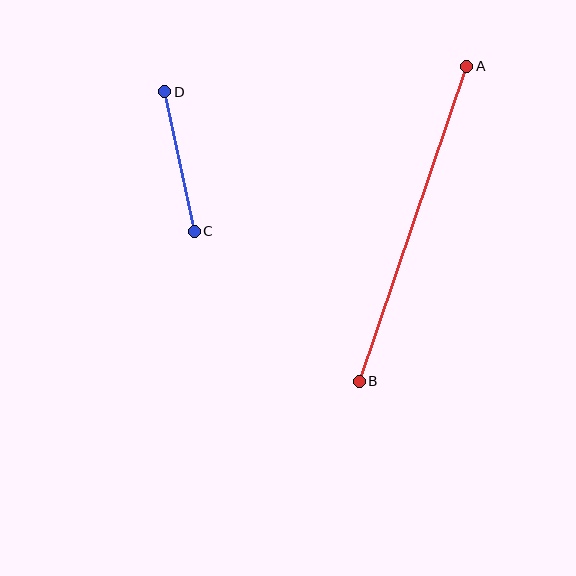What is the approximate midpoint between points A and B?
The midpoint is at approximately (413, 224) pixels.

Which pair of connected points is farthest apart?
Points A and B are farthest apart.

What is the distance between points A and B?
The distance is approximately 333 pixels.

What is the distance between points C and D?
The distance is approximately 143 pixels.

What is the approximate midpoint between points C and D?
The midpoint is at approximately (179, 161) pixels.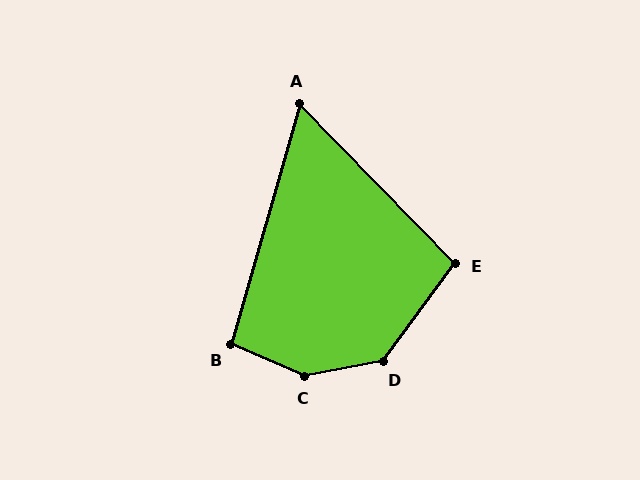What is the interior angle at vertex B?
Approximately 97 degrees (obtuse).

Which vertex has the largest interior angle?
C, at approximately 146 degrees.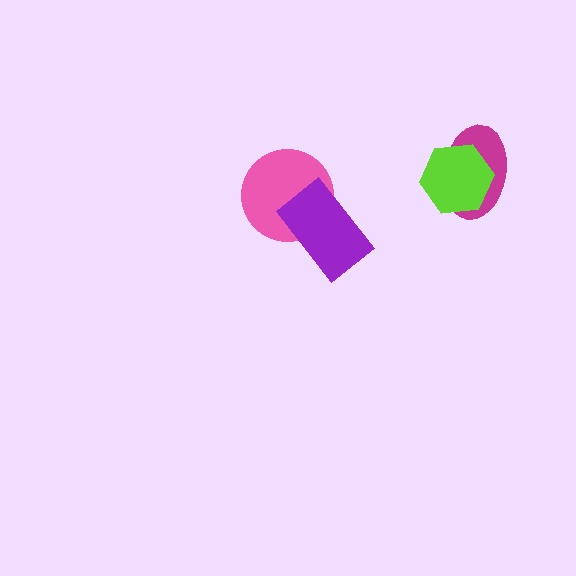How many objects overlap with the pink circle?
1 object overlaps with the pink circle.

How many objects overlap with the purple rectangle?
1 object overlaps with the purple rectangle.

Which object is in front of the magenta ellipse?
The lime hexagon is in front of the magenta ellipse.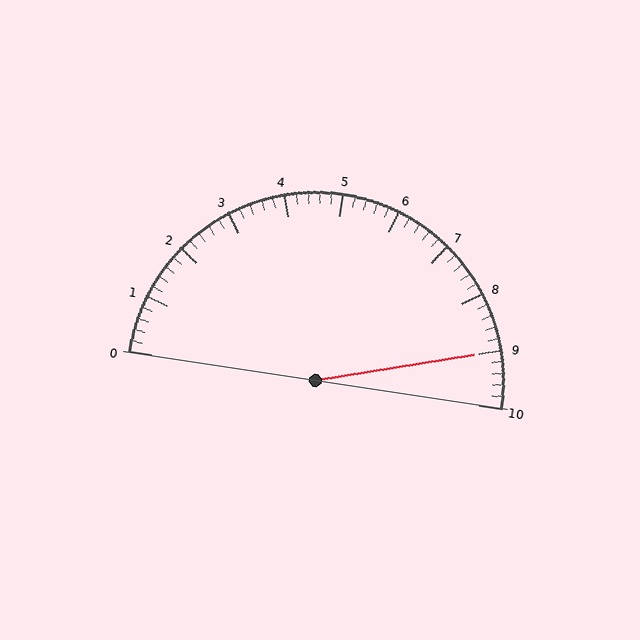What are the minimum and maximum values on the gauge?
The gauge ranges from 0 to 10.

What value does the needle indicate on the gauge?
The needle indicates approximately 9.0.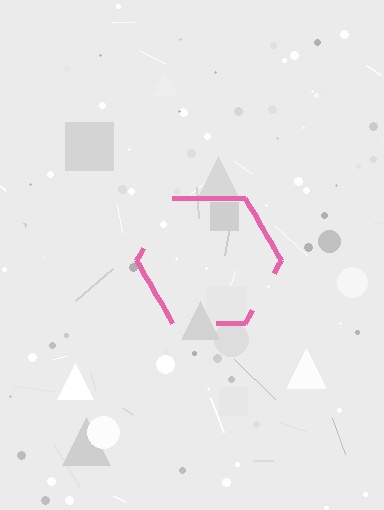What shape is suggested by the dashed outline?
The dashed outline suggests a hexagon.